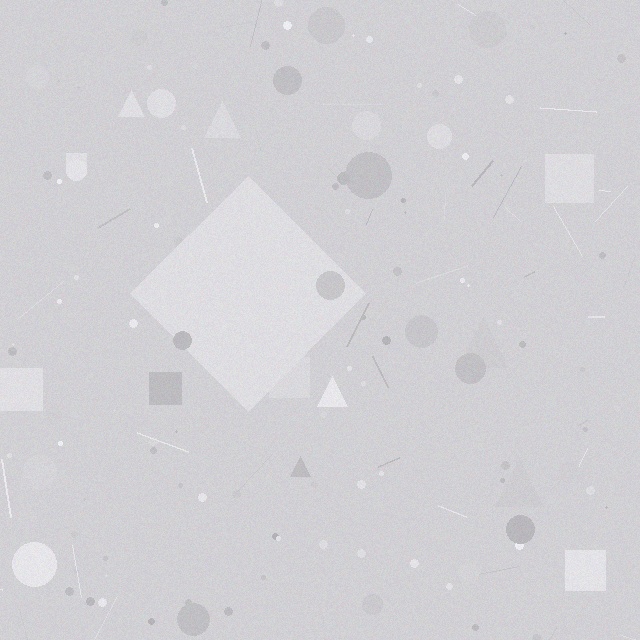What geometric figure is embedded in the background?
A diamond is embedded in the background.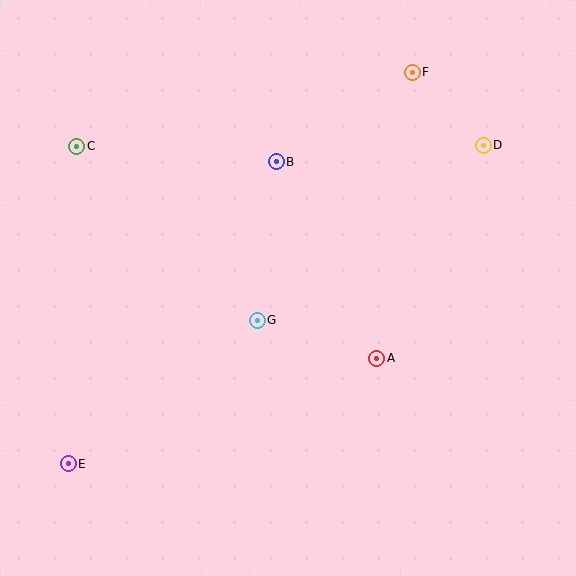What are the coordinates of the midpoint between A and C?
The midpoint between A and C is at (227, 252).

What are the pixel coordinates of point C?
Point C is at (77, 146).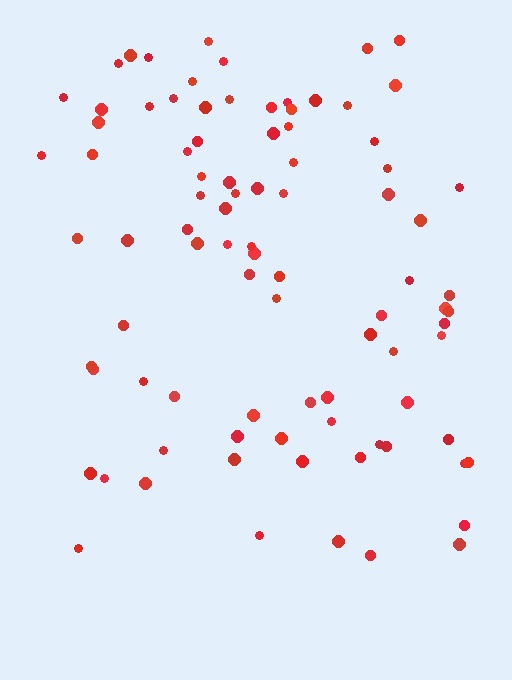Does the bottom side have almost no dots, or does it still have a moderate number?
Still a moderate number, just noticeably fewer than the top.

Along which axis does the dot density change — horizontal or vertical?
Vertical.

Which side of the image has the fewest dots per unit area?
The bottom.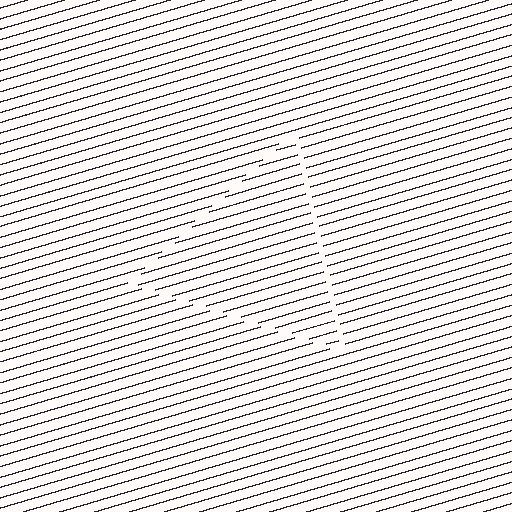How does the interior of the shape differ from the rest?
The interior of the shape contains the same grating, shifted by half a period — the contour is defined by the phase discontinuity where line-ends from the inner and outer gratings abut.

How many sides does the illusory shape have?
3 sides — the line-ends trace a triangle.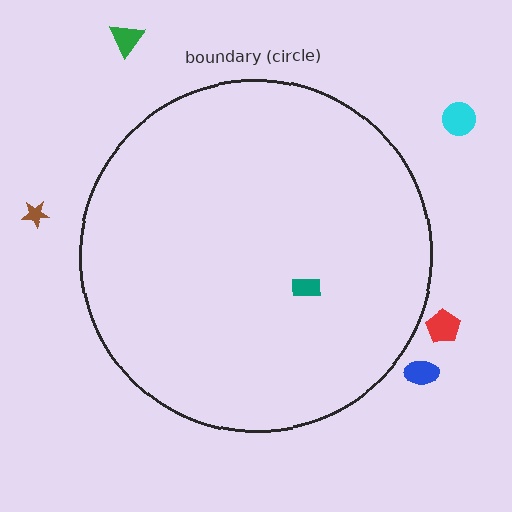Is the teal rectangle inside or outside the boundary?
Inside.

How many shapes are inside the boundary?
1 inside, 5 outside.